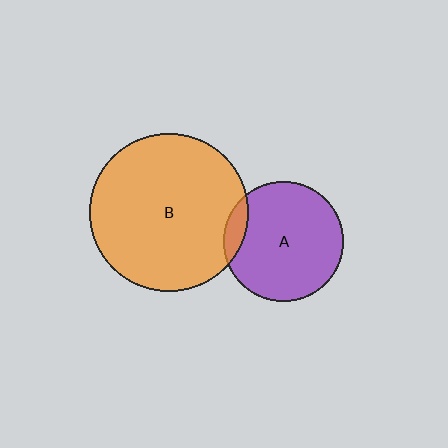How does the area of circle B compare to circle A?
Approximately 1.7 times.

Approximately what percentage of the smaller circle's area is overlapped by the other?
Approximately 10%.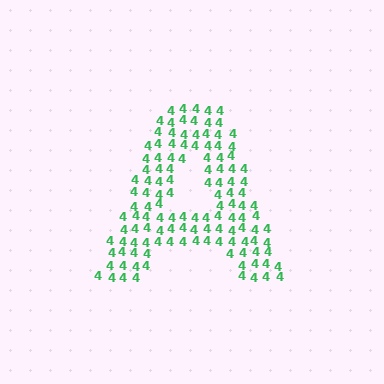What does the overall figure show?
The overall figure shows the letter A.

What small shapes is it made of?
It is made of small digit 4's.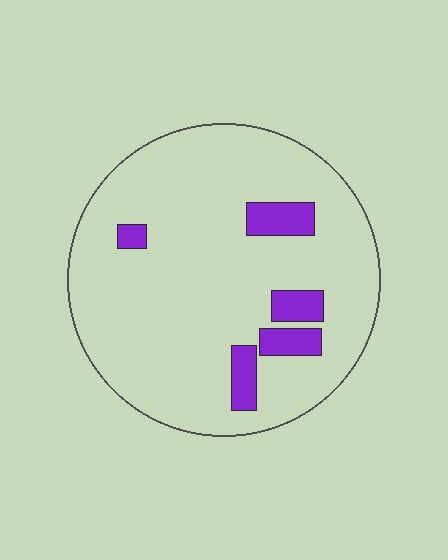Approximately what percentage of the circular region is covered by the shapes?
Approximately 10%.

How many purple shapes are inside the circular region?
5.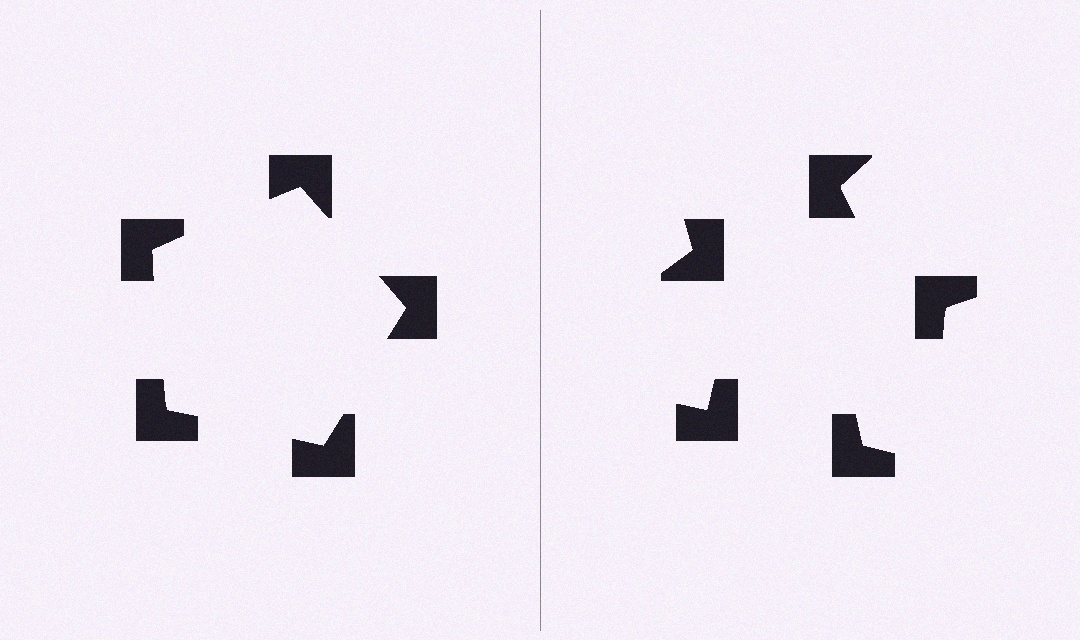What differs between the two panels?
The notched squares are positioned identically on both sides; only the wedge orientations differ. On the left they align to a pentagon; on the right they are misaligned.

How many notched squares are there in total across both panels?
10 — 5 on each side.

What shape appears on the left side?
An illusory pentagon.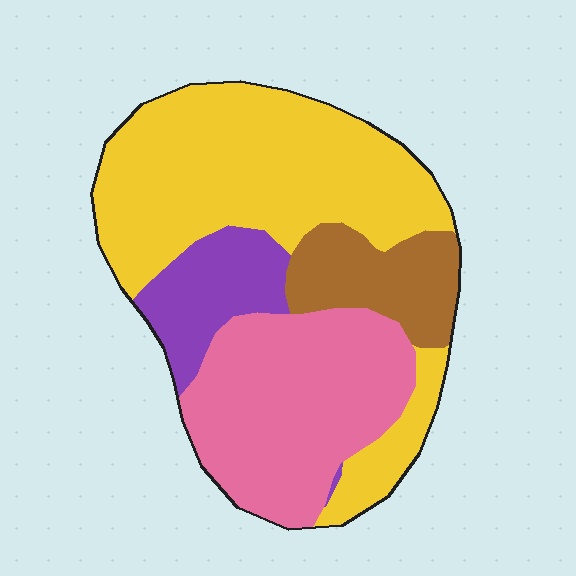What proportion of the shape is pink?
Pink takes up about one third (1/3) of the shape.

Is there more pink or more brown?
Pink.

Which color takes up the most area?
Yellow, at roughly 45%.